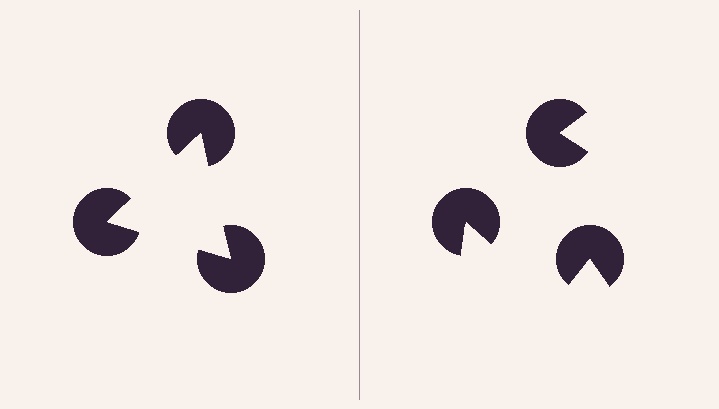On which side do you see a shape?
An illusory triangle appears on the left side. On the right side the wedge cuts are rotated, so no coherent shape forms.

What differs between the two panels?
The pac-man discs are positioned identically on both sides; only the wedge orientations differ. On the left they align to a triangle; on the right they are misaligned.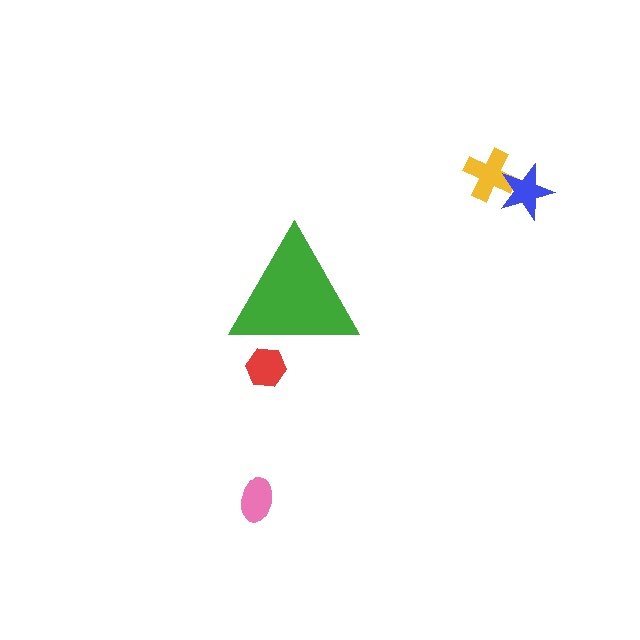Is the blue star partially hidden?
No, the blue star is fully visible.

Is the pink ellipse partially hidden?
No, the pink ellipse is fully visible.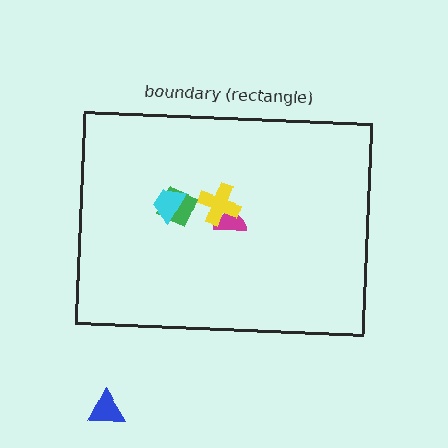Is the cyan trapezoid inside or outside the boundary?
Inside.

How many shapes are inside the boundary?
4 inside, 1 outside.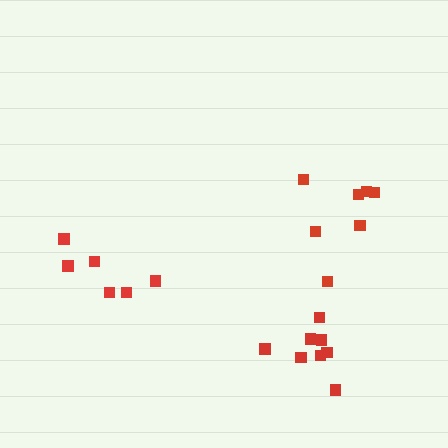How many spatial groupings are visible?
There are 3 spatial groupings.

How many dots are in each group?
Group 1: 7 dots, Group 2: 6 dots, Group 3: 8 dots (21 total).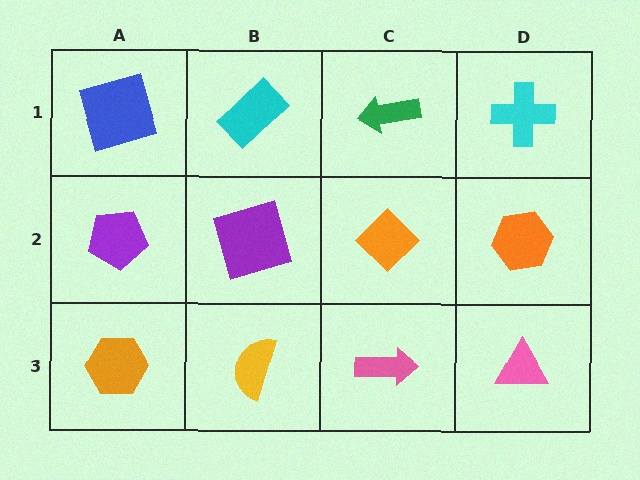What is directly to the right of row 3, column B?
A pink arrow.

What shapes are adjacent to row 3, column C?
An orange diamond (row 2, column C), a yellow semicircle (row 3, column B), a pink triangle (row 3, column D).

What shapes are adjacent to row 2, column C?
A green arrow (row 1, column C), a pink arrow (row 3, column C), a purple square (row 2, column B), an orange hexagon (row 2, column D).